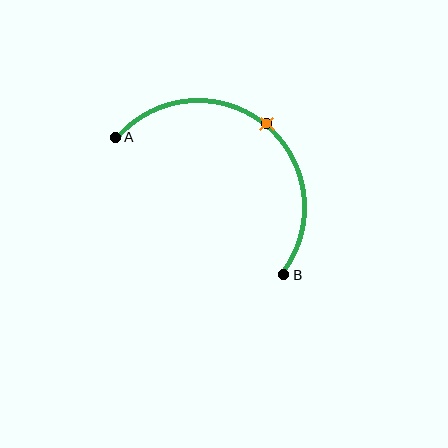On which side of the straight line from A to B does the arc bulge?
The arc bulges above and to the right of the straight line connecting A and B.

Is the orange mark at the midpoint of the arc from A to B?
Yes. The orange mark lies on the arc at equal arc-length from both A and B — it is the arc midpoint.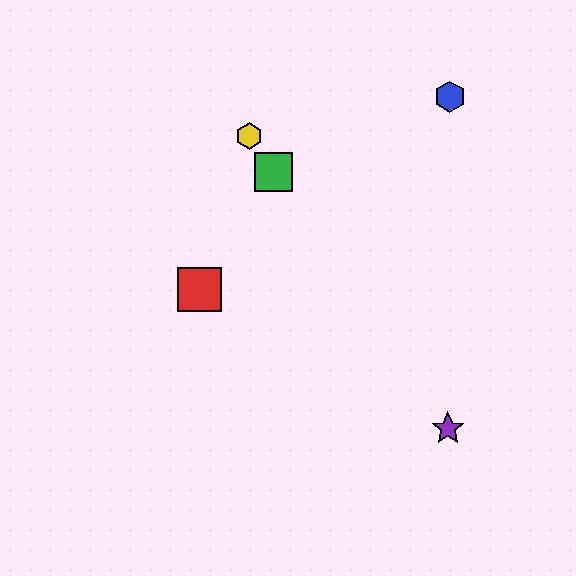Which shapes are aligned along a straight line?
The green square, the yellow hexagon, the purple star are aligned along a straight line.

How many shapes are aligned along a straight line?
3 shapes (the green square, the yellow hexagon, the purple star) are aligned along a straight line.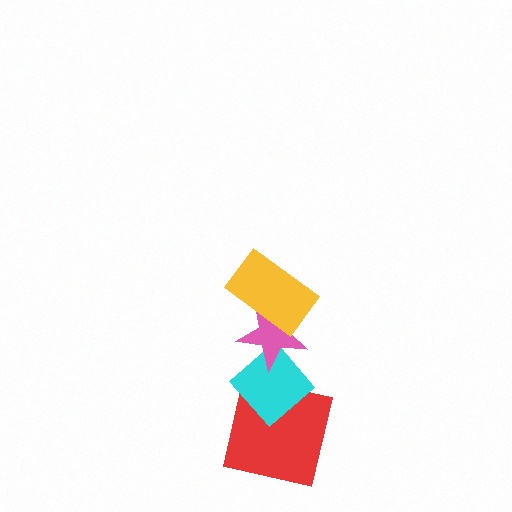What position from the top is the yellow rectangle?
The yellow rectangle is 1st from the top.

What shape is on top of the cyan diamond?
The pink star is on top of the cyan diamond.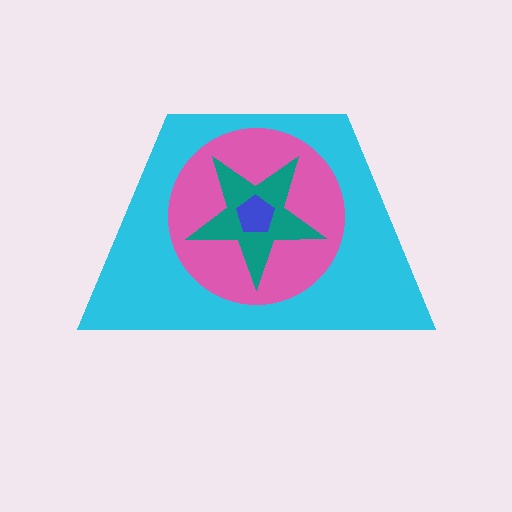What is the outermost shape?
The cyan trapezoid.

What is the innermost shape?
The blue pentagon.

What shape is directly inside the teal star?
The blue pentagon.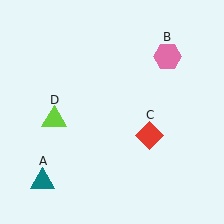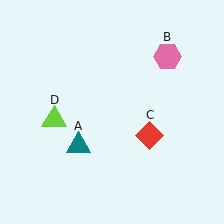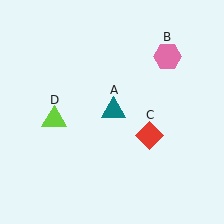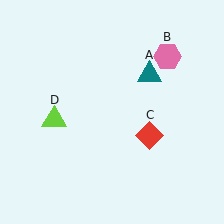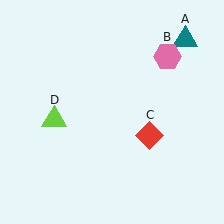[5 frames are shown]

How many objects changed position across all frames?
1 object changed position: teal triangle (object A).